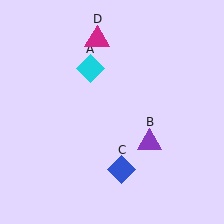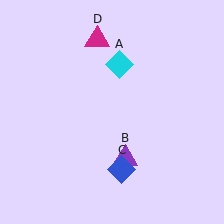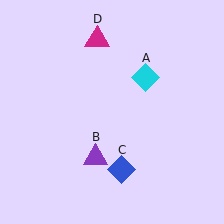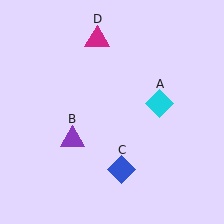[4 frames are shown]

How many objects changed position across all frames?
2 objects changed position: cyan diamond (object A), purple triangle (object B).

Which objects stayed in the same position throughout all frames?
Blue diamond (object C) and magenta triangle (object D) remained stationary.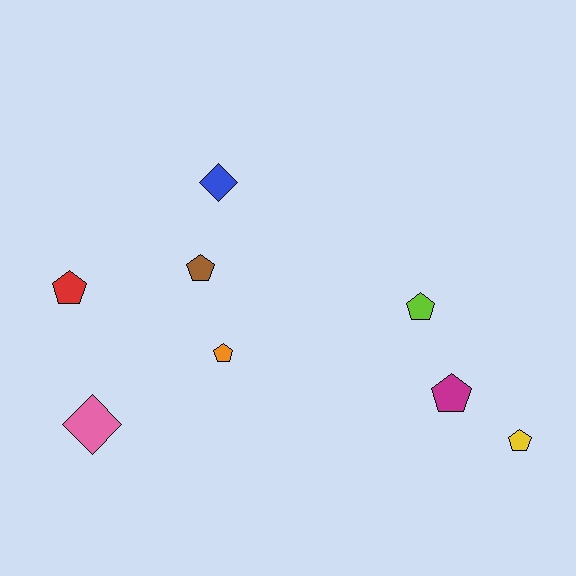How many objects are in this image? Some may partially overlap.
There are 8 objects.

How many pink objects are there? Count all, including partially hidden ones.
There is 1 pink object.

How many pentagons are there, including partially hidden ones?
There are 6 pentagons.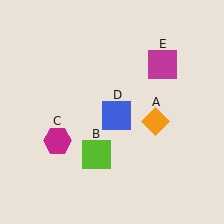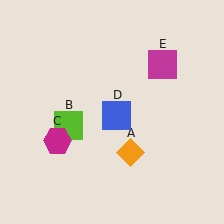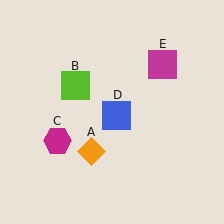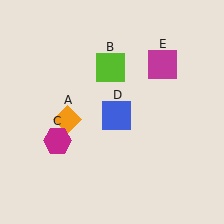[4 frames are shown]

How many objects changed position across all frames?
2 objects changed position: orange diamond (object A), lime square (object B).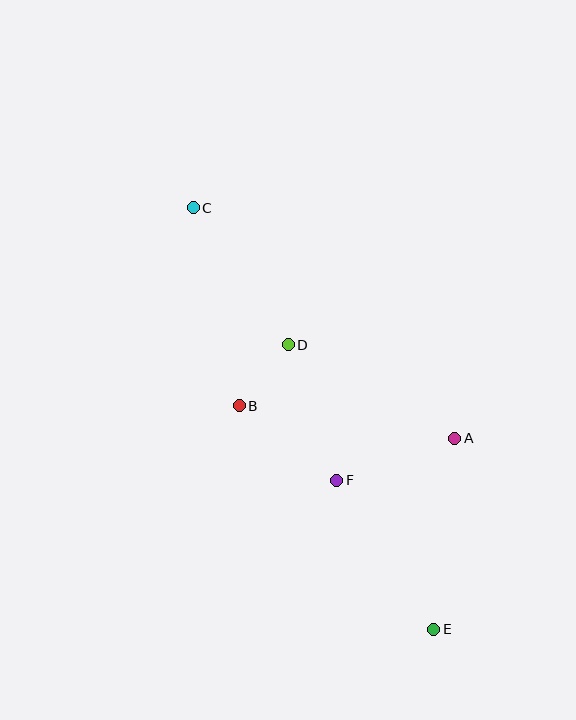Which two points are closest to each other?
Points B and D are closest to each other.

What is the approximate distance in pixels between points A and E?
The distance between A and E is approximately 192 pixels.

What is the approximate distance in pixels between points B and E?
The distance between B and E is approximately 296 pixels.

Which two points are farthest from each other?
Points C and E are farthest from each other.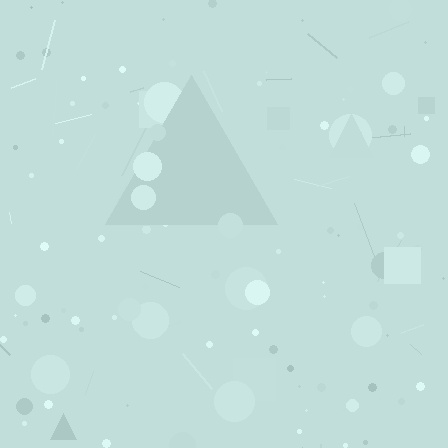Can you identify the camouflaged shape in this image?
The camouflaged shape is a triangle.